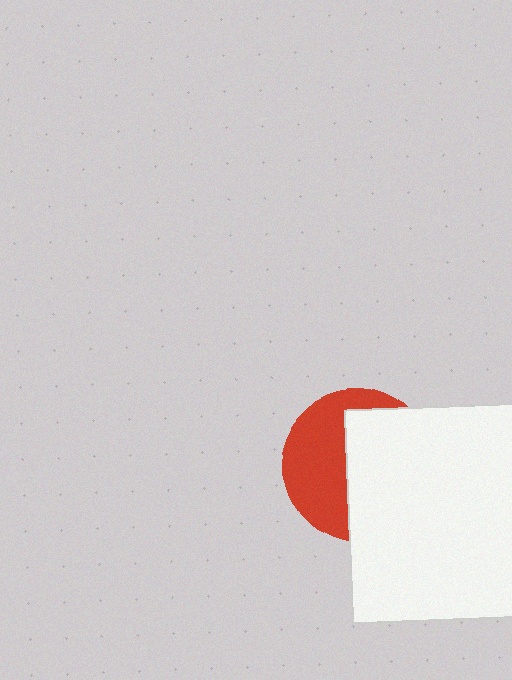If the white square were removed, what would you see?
You would see the complete red circle.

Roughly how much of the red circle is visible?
About half of it is visible (roughly 46%).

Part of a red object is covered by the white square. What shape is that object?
It is a circle.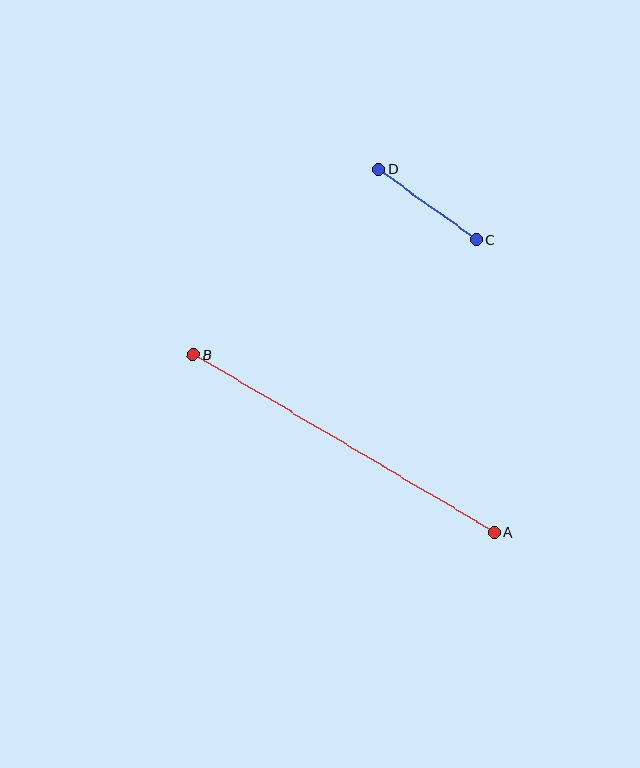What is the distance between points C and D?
The distance is approximately 120 pixels.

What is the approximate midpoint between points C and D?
The midpoint is at approximately (427, 205) pixels.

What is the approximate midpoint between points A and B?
The midpoint is at approximately (344, 443) pixels.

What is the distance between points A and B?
The distance is approximately 350 pixels.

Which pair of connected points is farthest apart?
Points A and B are farthest apart.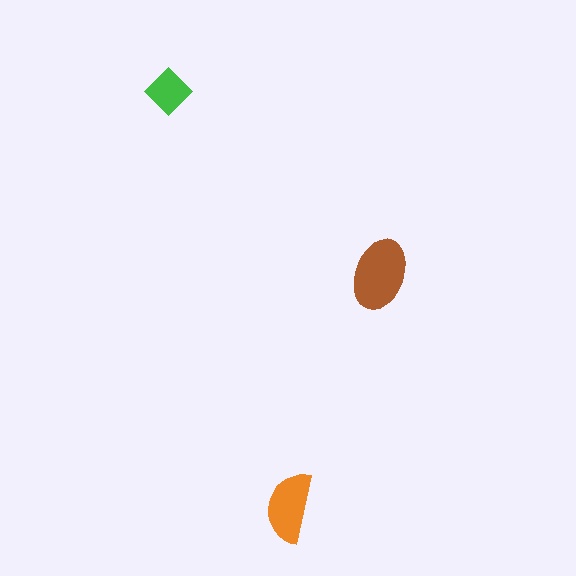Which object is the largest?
The brown ellipse.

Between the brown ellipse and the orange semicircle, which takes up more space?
The brown ellipse.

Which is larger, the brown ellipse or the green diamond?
The brown ellipse.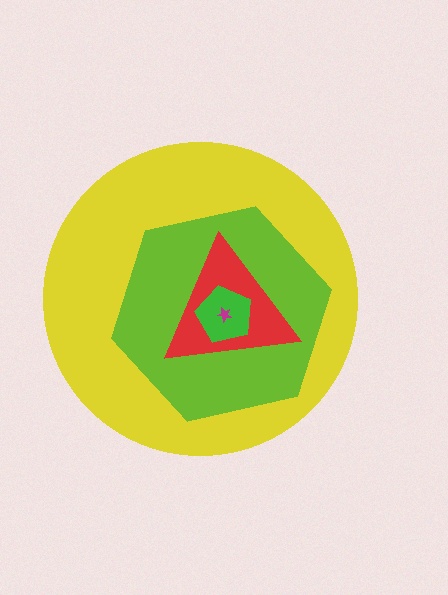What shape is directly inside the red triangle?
The green pentagon.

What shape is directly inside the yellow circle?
The lime hexagon.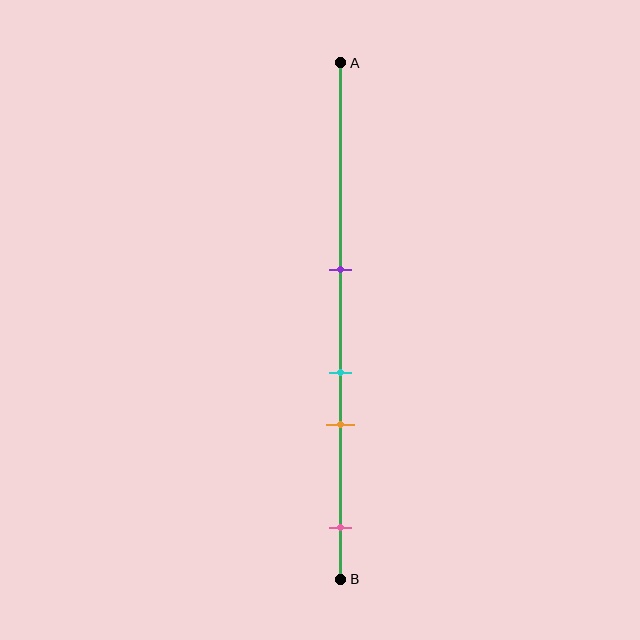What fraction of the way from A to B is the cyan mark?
The cyan mark is approximately 60% (0.6) of the way from A to B.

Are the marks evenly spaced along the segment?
No, the marks are not evenly spaced.